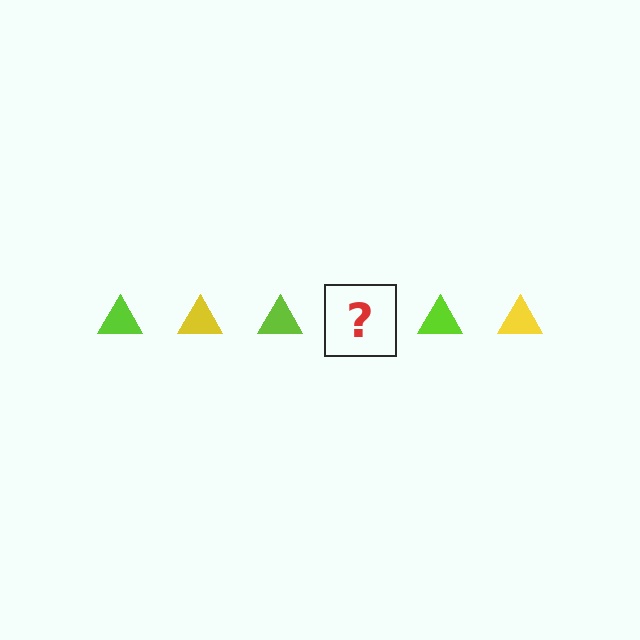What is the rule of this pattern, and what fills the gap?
The rule is that the pattern cycles through lime, yellow triangles. The gap should be filled with a yellow triangle.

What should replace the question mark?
The question mark should be replaced with a yellow triangle.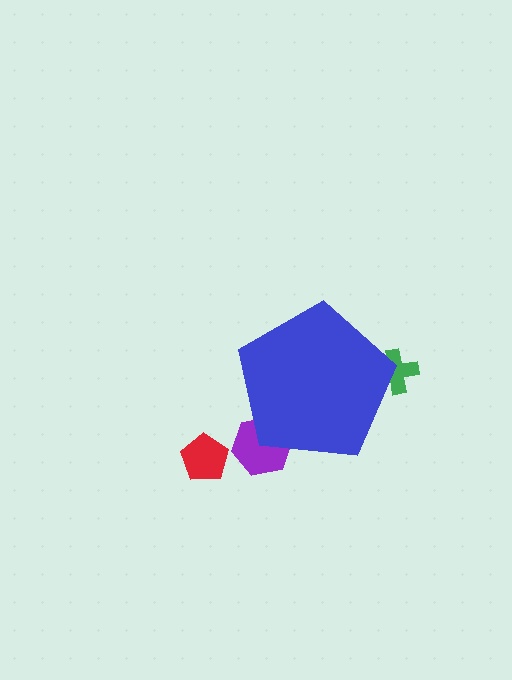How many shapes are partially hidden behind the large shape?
2 shapes are partially hidden.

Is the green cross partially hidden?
Yes, the green cross is partially hidden behind the blue pentagon.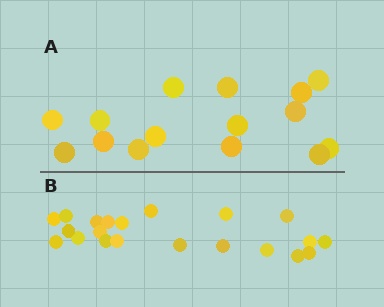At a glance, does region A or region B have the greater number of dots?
Region B (the bottom region) has more dots.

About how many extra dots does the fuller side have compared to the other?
Region B has about 6 more dots than region A.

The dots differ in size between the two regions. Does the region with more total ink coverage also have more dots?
No. Region A has more total ink coverage because its dots are larger, but region B actually contains more individual dots. Total area can be misleading — the number of items is what matters here.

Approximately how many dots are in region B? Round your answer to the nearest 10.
About 20 dots. (The exact count is 21, which rounds to 20.)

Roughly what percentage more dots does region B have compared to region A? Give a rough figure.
About 40% more.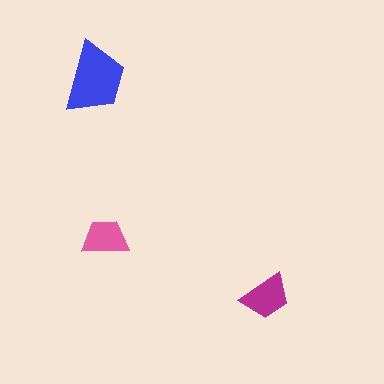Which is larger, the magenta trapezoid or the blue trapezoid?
The blue one.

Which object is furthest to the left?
The blue trapezoid is leftmost.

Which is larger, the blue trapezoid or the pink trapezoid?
The blue one.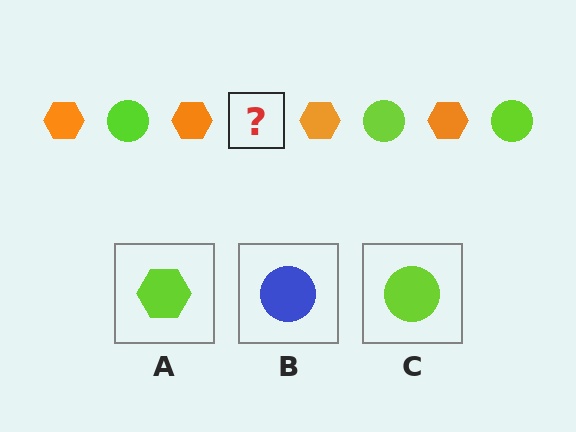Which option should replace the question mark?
Option C.